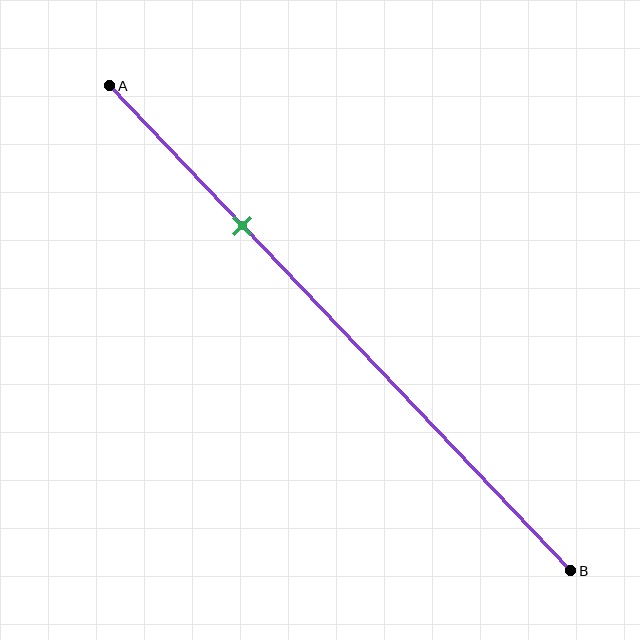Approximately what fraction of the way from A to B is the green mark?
The green mark is approximately 30% of the way from A to B.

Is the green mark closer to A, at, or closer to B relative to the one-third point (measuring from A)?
The green mark is closer to point A than the one-third point of segment AB.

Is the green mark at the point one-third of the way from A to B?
No, the mark is at about 30% from A, not at the 33% one-third point.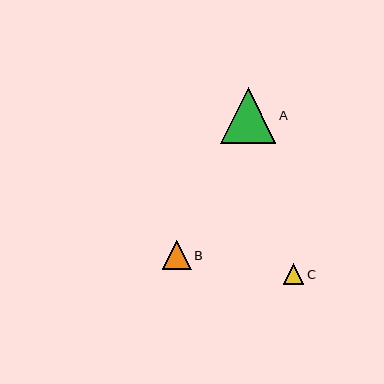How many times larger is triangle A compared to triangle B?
Triangle A is approximately 1.9 times the size of triangle B.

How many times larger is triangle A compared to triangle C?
Triangle A is approximately 2.7 times the size of triangle C.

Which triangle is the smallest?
Triangle C is the smallest with a size of approximately 21 pixels.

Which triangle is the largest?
Triangle A is the largest with a size of approximately 56 pixels.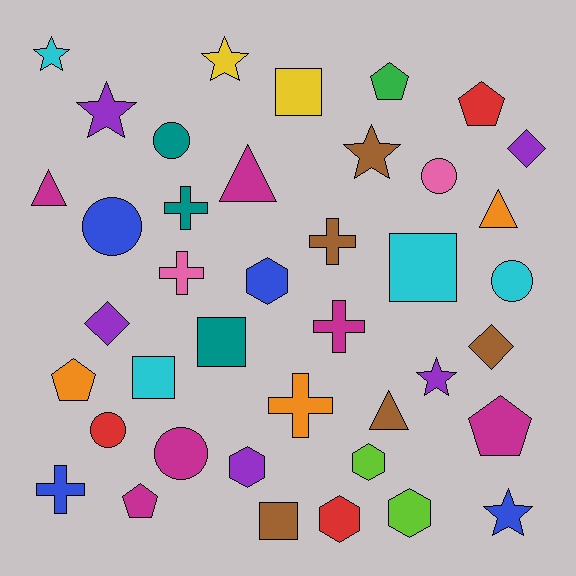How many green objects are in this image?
There is 1 green object.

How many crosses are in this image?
There are 6 crosses.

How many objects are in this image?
There are 40 objects.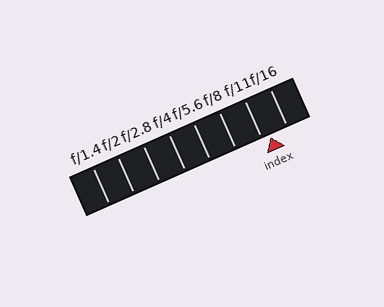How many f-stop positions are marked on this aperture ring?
There are 8 f-stop positions marked.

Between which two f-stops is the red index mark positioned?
The index mark is between f/11 and f/16.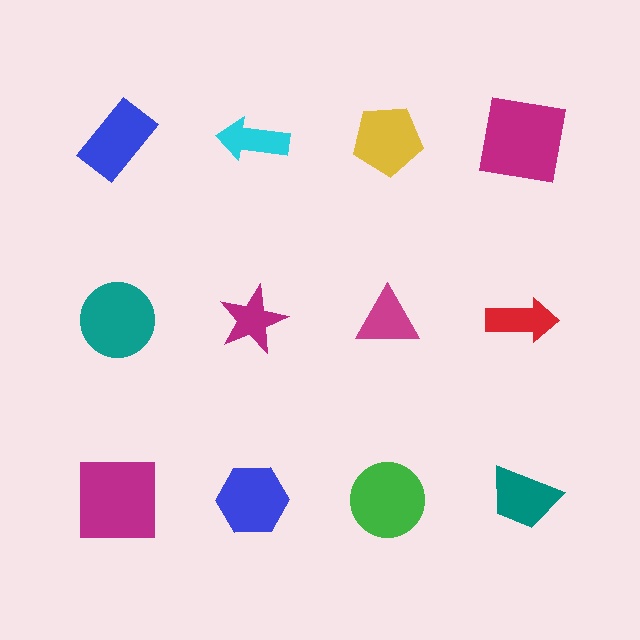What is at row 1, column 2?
A cyan arrow.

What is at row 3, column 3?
A green circle.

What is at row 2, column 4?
A red arrow.